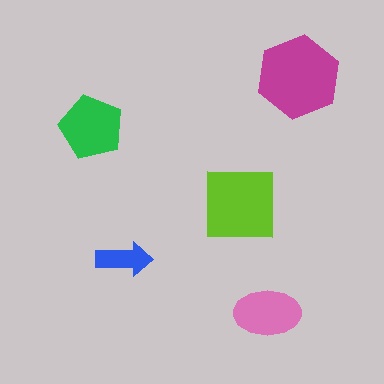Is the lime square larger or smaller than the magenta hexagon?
Smaller.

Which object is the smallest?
The blue arrow.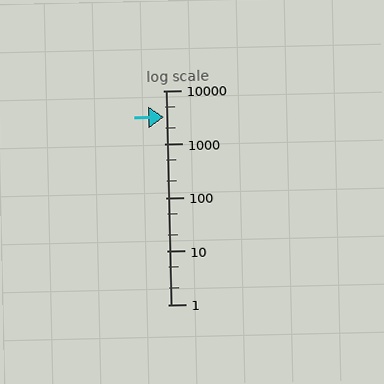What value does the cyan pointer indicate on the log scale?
The pointer indicates approximately 3200.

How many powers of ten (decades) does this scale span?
The scale spans 4 decades, from 1 to 10000.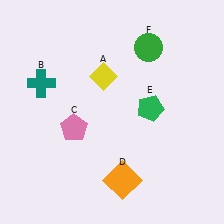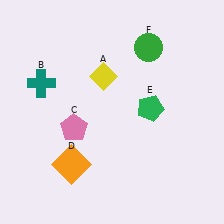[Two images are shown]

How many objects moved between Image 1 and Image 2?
1 object moved between the two images.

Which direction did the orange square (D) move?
The orange square (D) moved left.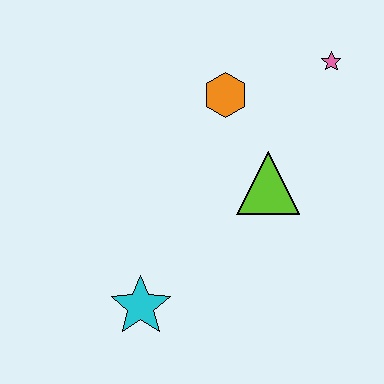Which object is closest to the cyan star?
The lime triangle is closest to the cyan star.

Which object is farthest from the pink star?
The cyan star is farthest from the pink star.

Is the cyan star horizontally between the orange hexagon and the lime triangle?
No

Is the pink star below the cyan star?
No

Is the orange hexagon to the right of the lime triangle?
No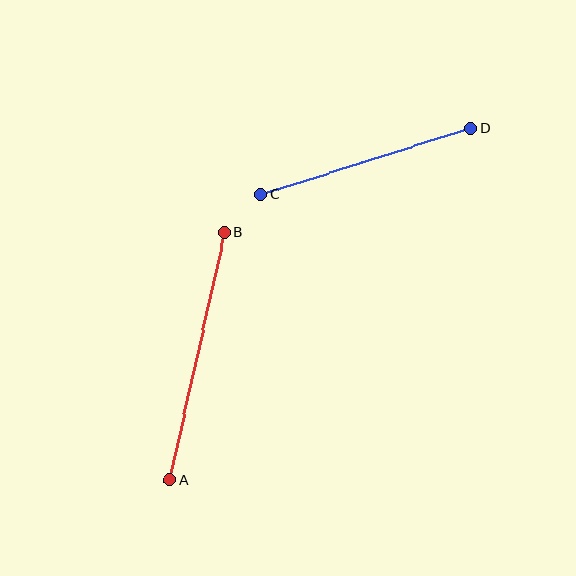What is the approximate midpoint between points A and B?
The midpoint is at approximately (197, 356) pixels.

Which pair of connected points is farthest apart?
Points A and B are farthest apart.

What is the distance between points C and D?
The distance is approximately 220 pixels.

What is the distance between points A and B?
The distance is approximately 254 pixels.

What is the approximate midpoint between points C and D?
The midpoint is at approximately (366, 161) pixels.